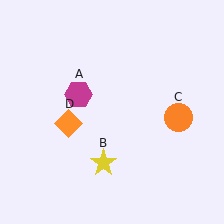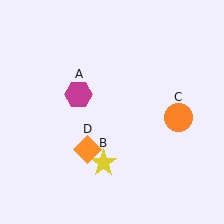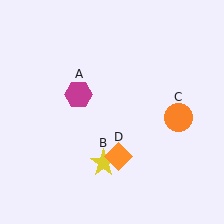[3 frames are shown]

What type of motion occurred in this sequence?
The orange diamond (object D) rotated counterclockwise around the center of the scene.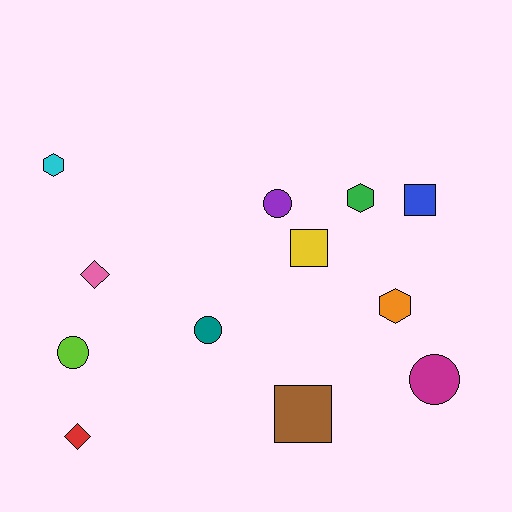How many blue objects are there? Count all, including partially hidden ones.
There is 1 blue object.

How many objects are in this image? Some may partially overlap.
There are 12 objects.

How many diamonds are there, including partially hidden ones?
There are 2 diamonds.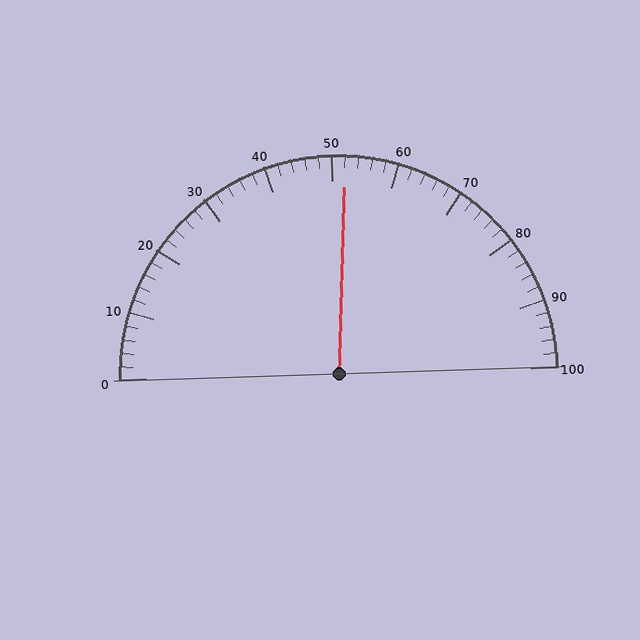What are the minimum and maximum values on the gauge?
The gauge ranges from 0 to 100.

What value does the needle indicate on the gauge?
The needle indicates approximately 52.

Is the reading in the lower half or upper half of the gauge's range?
The reading is in the upper half of the range (0 to 100).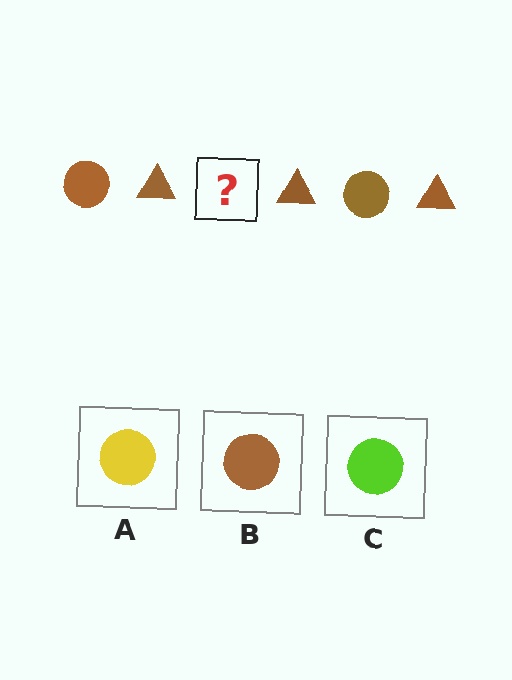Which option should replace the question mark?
Option B.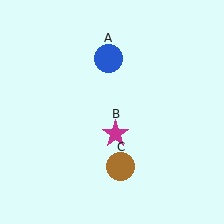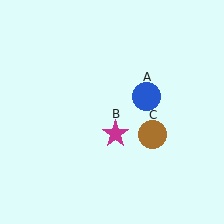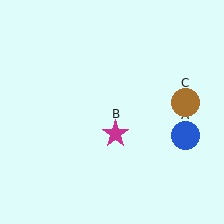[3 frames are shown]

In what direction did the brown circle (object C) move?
The brown circle (object C) moved up and to the right.